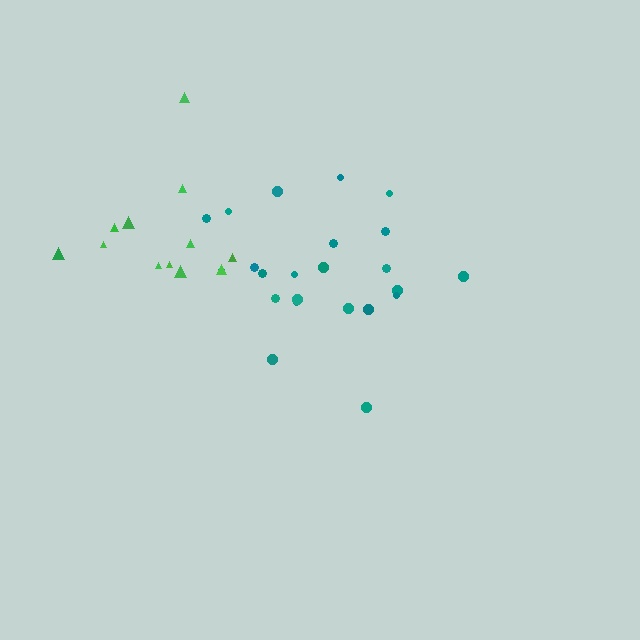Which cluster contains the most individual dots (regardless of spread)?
Teal (23).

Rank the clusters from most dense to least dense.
teal, green.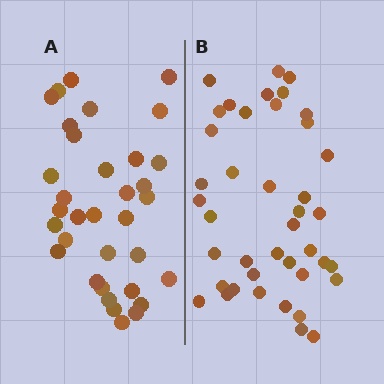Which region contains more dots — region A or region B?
Region B (the right region) has more dots.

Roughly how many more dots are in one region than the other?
Region B has roughly 8 or so more dots than region A.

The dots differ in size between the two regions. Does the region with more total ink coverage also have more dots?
No. Region A has more total ink coverage because its dots are larger, but region B actually contains more individual dots. Total area can be misleading — the number of items is what matters here.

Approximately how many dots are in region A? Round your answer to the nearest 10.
About 30 dots. (The exact count is 34, which rounds to 30.)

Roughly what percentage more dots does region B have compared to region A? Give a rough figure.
About 20% more.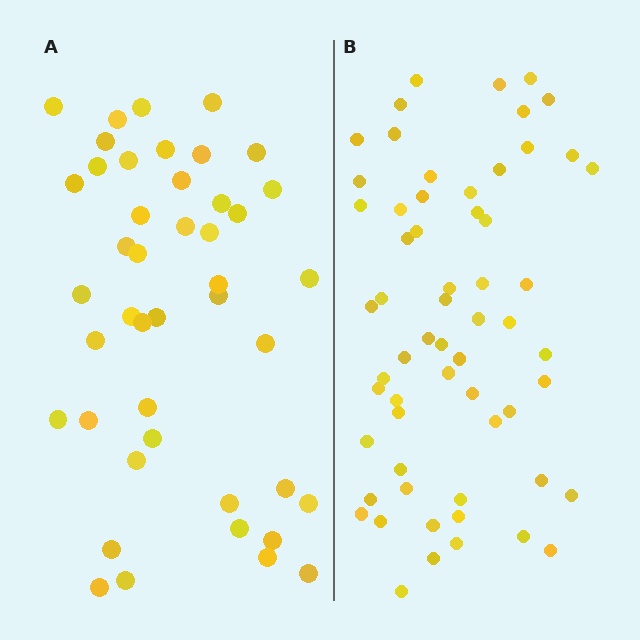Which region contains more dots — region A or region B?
Region B (the right region) has more dots.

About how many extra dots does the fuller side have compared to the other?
Region B has approximately 15 more dots than region A.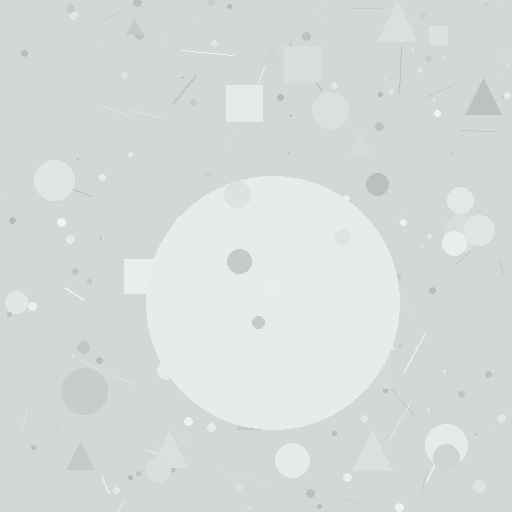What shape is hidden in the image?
A circle is hidden in the image.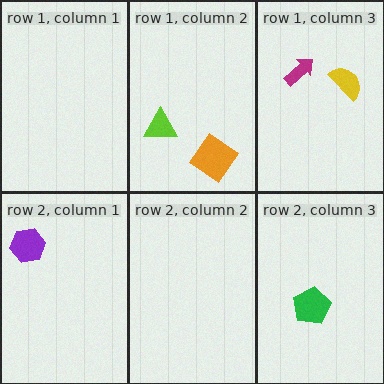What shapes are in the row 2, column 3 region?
The green pentagon.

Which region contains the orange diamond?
The row 1, column 2 region.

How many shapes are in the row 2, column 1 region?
1.